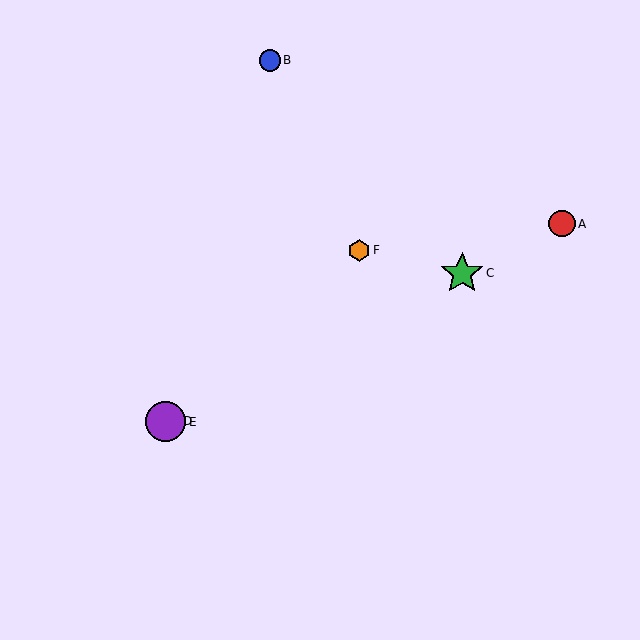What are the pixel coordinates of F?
Object F is at (359, 250).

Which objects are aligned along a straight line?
Objects A, C, D, E are aligned along a straight line.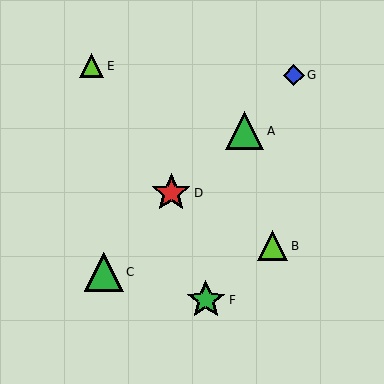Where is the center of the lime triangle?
The center of the lime triangle is at (92, 66).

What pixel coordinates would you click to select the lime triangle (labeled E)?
Click at (92, 66) to select the lime triangle E.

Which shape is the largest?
The red star (labeled D) is the largest.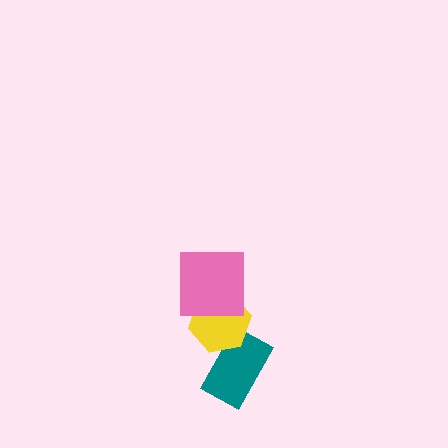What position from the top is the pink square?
The pink square is 1st from the top.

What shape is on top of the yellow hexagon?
The pink square is on top of the yellow hexagon.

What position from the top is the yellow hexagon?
The yellow hexagon is 2nd from the top.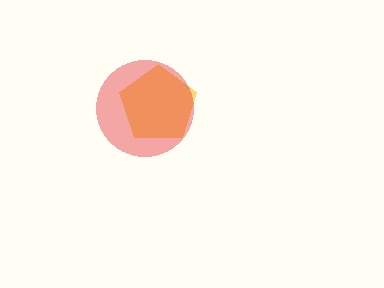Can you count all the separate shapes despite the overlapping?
Yes, there are 2 separate shapes.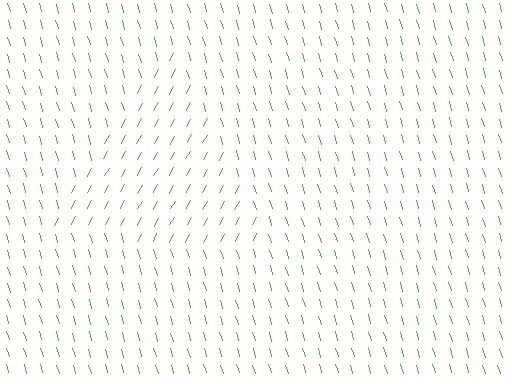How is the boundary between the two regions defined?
The boundary is defined purely by a change in line orientation (approximately 45 degrees difference). All lines are the same color and thickness.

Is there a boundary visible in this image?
Yes, there is a texture boundary formed by a change in line orientation.